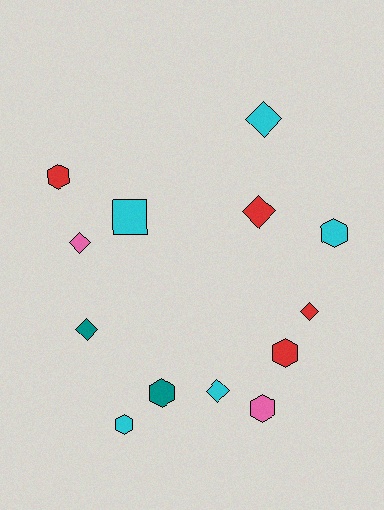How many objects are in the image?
There are 13 objects.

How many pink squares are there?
There are no pink squares.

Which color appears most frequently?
Cyan, with 5 objects.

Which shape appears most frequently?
Diamond, with 6 objects.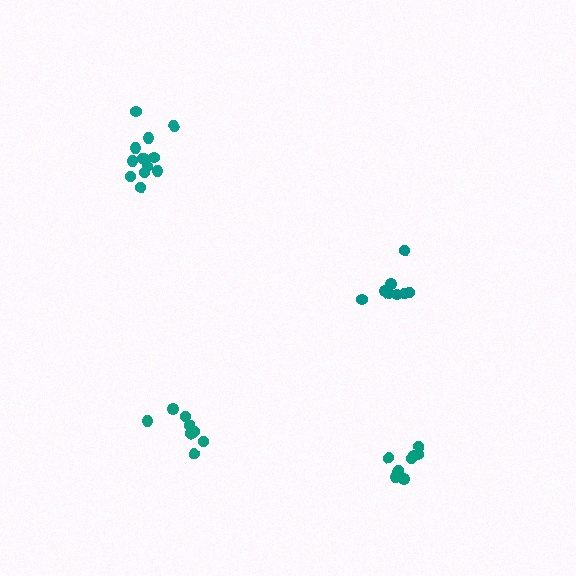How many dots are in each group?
Group 1: 8 dots, Group 2: 9 dots, Group 3: 9 dots, Group 4: 13 dots (39 total).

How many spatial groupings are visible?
There are 4 spatial groupings.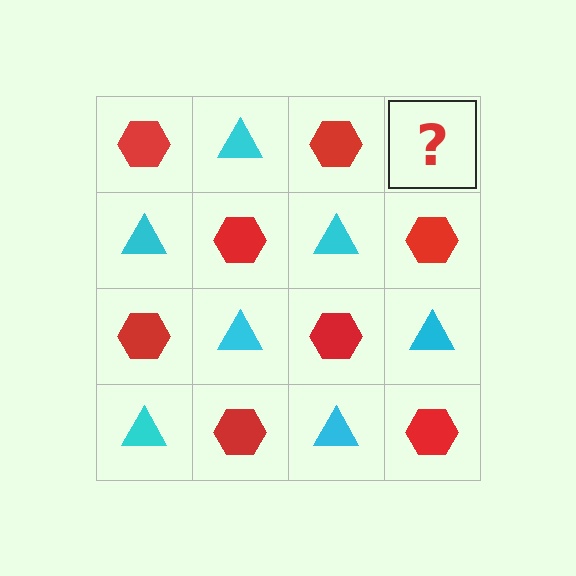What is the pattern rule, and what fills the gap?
The rule is that it alternates red hexagon and cyan triangle in a checkerboard pattern. The gap should be filled with a cyan triangle.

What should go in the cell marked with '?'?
The missing cell should contain a cyan triangle.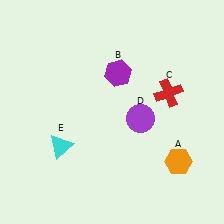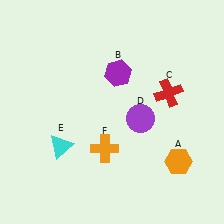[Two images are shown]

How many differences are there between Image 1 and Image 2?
There is 1 difference between the two images.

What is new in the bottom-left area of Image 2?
An orange cross (F) was added in the bottom-left area of Image 2.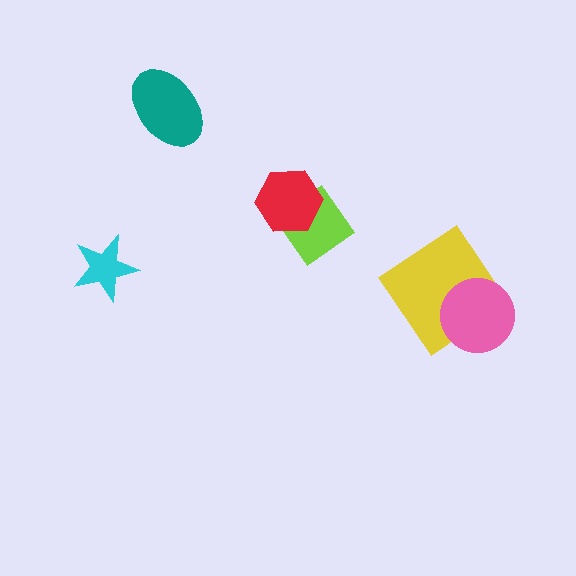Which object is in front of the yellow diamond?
The pink circle is in front of the yellow diamond.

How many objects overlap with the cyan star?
0 objects overlap with the cyan star.